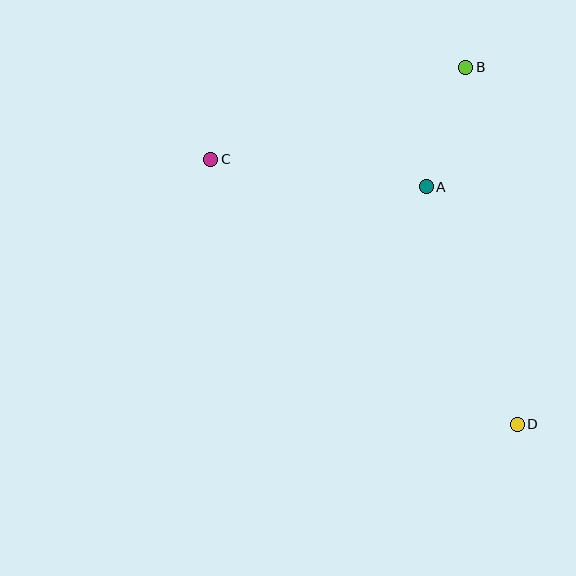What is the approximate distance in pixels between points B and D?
The distance between B and D is approximately 361 pixels.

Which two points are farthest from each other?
Points C and D are farthest from each other.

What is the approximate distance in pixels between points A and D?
The distance between A and D is approximately 254 pixels.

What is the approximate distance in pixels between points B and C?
The distance between B and C is approximately 271 pixels.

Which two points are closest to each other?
Points A and B are closest to each other.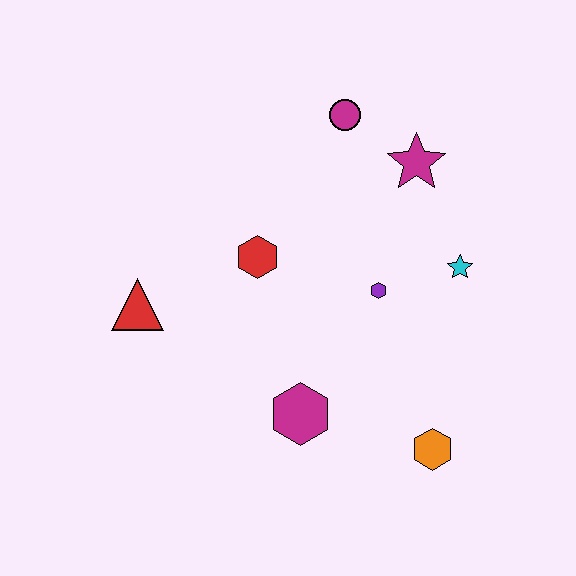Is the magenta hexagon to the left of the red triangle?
No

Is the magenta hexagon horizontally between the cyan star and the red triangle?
Yes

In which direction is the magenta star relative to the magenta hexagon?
The magenta star is above the magenta hexagon.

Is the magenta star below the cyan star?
No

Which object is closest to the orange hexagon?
The magenta hexagon is closest to the orange hexagon.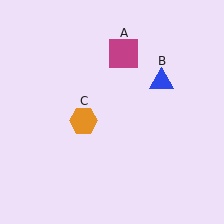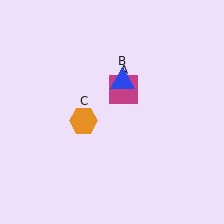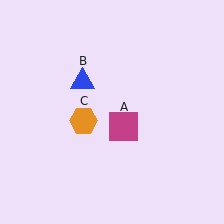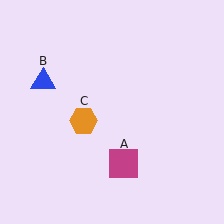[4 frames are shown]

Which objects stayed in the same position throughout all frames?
Orange hexagon (object C) remained stationary.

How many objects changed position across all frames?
2 objects changed position: magenta square (object A), blue triangle (object B).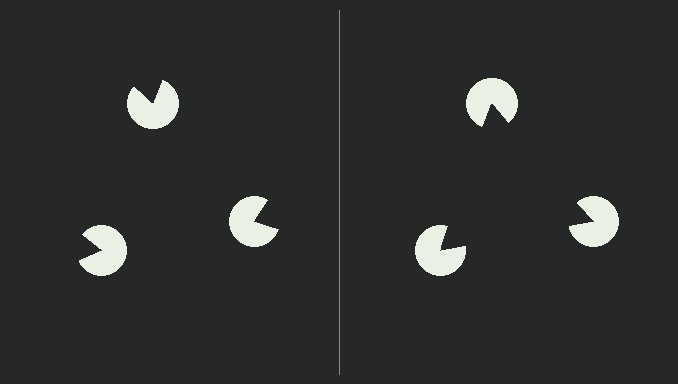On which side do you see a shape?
An illusory triangle appears on the right side. On the left side the wedge cuts are rotated, so no coherent shape forms.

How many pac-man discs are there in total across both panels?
6 — 3 on each side.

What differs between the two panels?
The pac-man discs are positioned identically on both sides; only the wedge orientations differ. On the right they align to a triangle; on the left they are misaligned.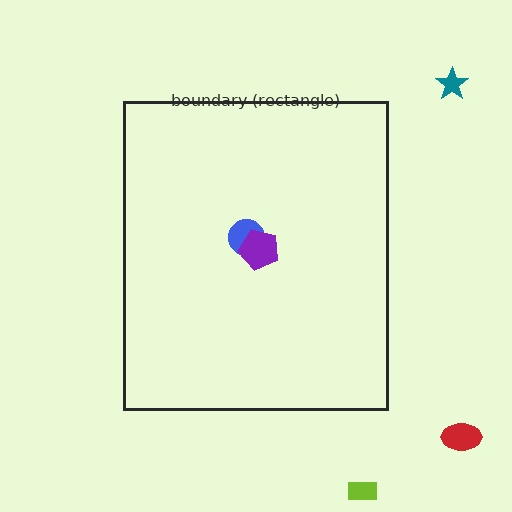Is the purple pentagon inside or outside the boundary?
Inside.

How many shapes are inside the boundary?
2 inside, 3 outside.